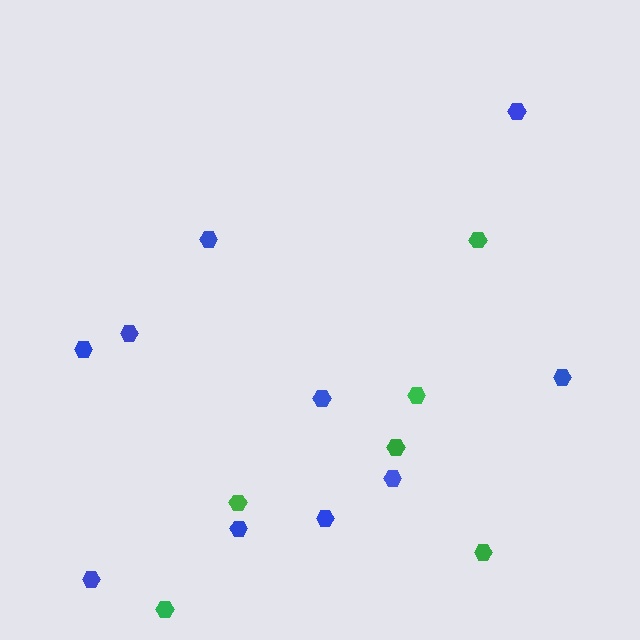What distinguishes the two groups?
There are 2 groups: one group of green hexagons (6) and one group of blue hexagons (10).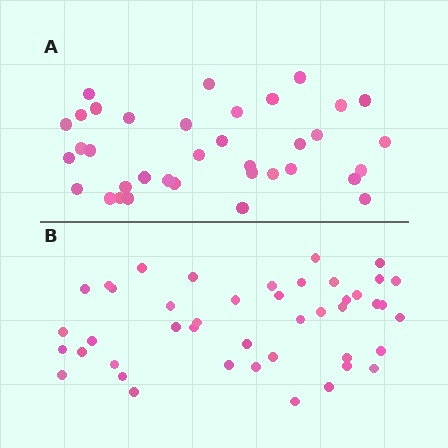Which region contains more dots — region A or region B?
Region B (the bottom region) has more dots.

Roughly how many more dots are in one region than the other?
Region B has roughly 8 or so more dots than region A.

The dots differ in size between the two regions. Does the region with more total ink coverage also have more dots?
No. Region A has more total ink coverage because its dots are larger, but region B actually contains more individual dots. Total area can be misleading — the number of items is what matters here.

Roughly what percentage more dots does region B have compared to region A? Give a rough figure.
About 20% more.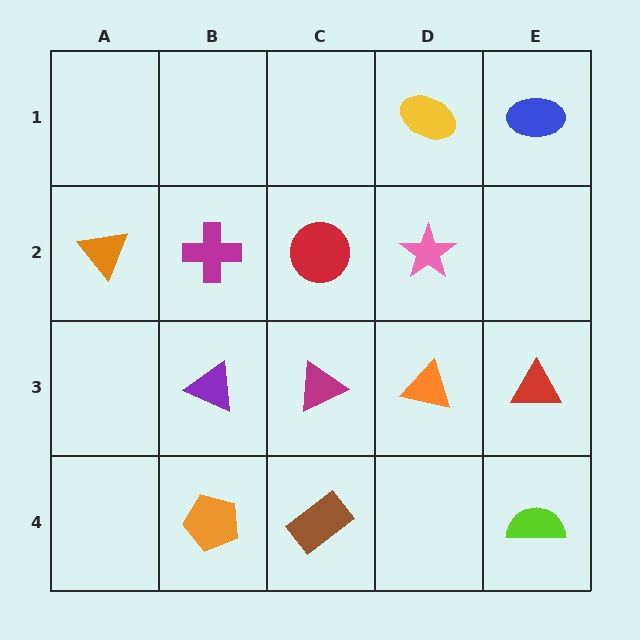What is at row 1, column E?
A blue ellipse.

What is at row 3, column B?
A purple triangle.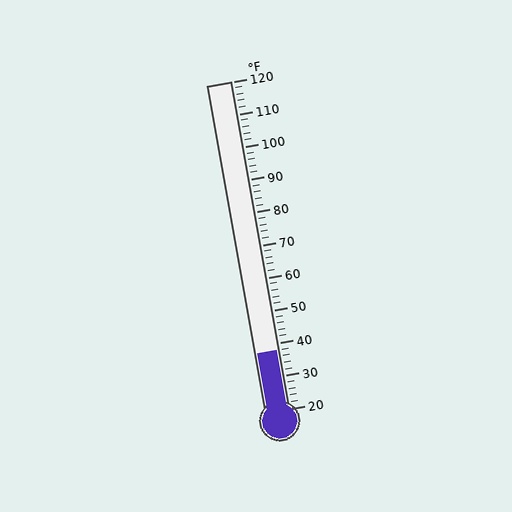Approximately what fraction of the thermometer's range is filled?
The thermometer is filled to approximately 20% of its range.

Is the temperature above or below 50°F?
The temperature is below 50°F.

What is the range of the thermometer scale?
The thermometer scale ranges from 20°F to 120°F.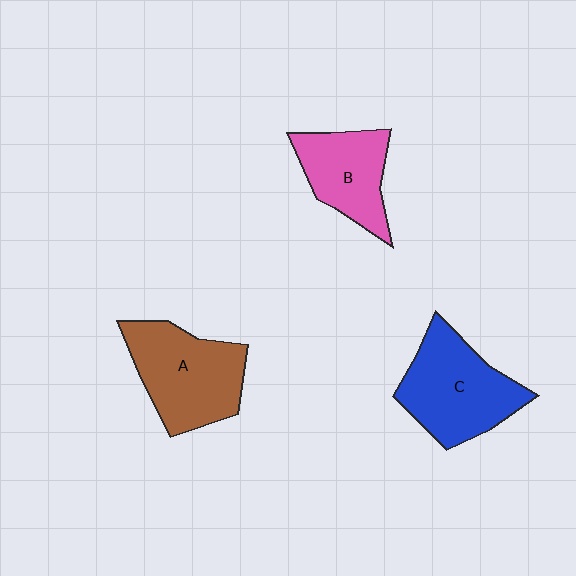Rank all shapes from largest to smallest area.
From largest to smallest: A (brown), C (blue), B (pink).